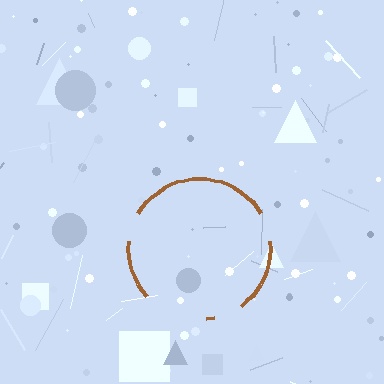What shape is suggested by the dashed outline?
The dashed outline suggests a circle.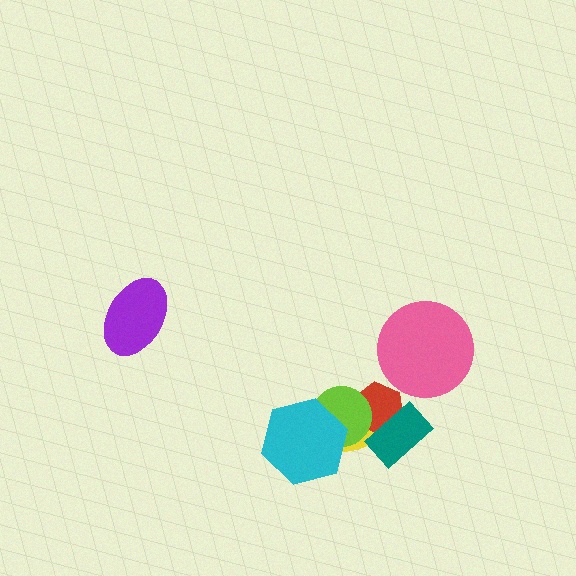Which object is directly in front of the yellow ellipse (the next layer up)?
The red hexagon is directly in front of the yellow ellipse.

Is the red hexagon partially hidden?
Yes, it is partially covered by another shape.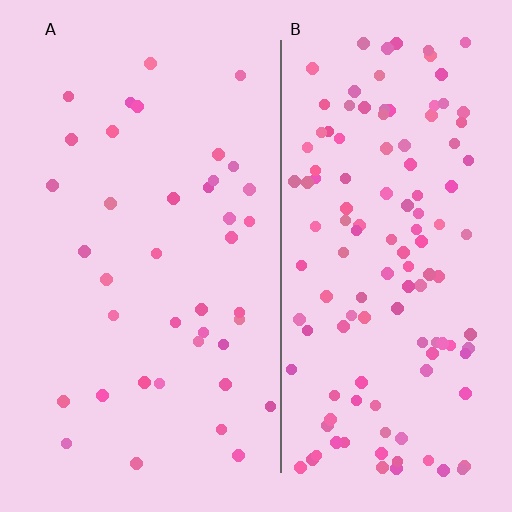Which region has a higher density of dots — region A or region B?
B (the right).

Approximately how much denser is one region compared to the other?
Approximately 3.2× — region B over region A.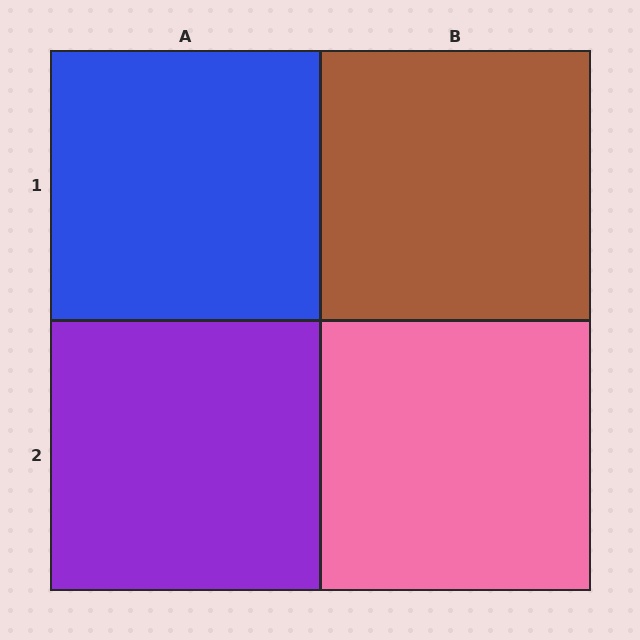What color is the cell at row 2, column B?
Pink.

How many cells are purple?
1 cell is purple.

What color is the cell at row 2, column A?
Purple.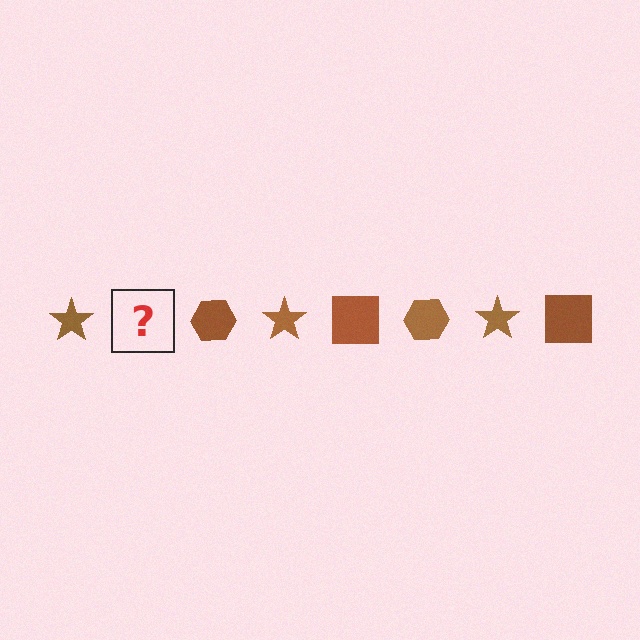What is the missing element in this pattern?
The missing element is a brown square.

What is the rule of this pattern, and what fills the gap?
The rule is that the pattern cycles through star, square, hexagon shapes in brown. The gap should be filled with a brown square.